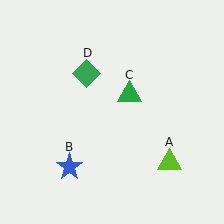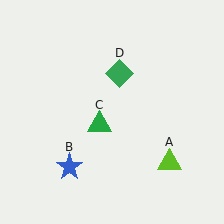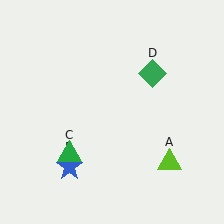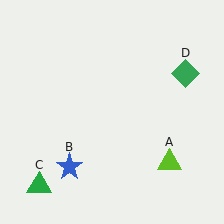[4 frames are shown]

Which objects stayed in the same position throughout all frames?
Lime triangle (object A) and blue star (object B) remained stationary.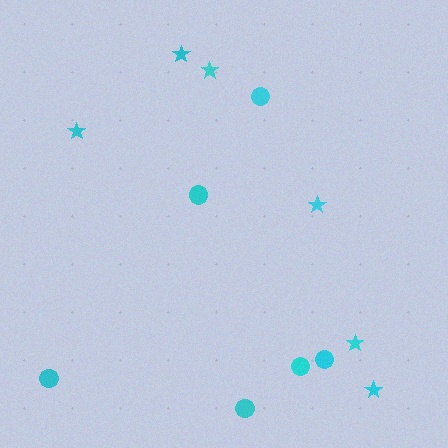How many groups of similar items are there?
There are 2 groups: one group of stars (6) and one group of circles (6).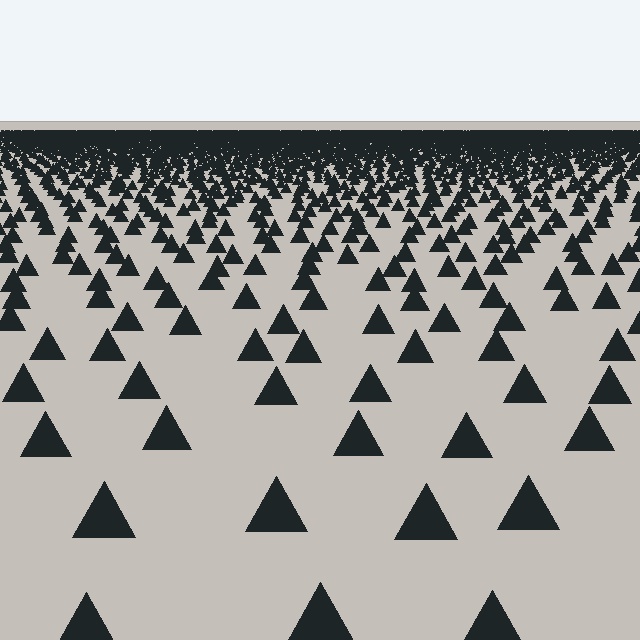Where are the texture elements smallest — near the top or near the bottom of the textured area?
Near the top.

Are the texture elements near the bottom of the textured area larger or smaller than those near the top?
Larger. Near the bottom, elements are closer to the viewer and appear at a bigger on-screen size.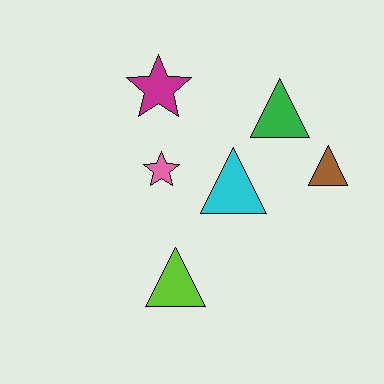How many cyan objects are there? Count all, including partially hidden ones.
There is 1 cyan object.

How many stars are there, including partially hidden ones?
There are 2 stars.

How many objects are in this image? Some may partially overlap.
There are 6 objects.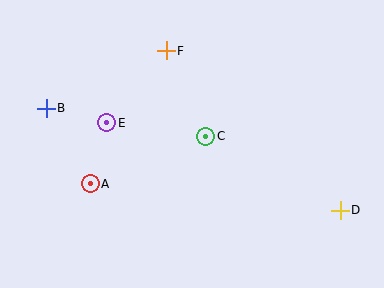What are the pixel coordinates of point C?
Point C is at (206, 136).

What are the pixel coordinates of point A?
Point A is at (90, 184).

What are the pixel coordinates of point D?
Point D is at (340, 210).